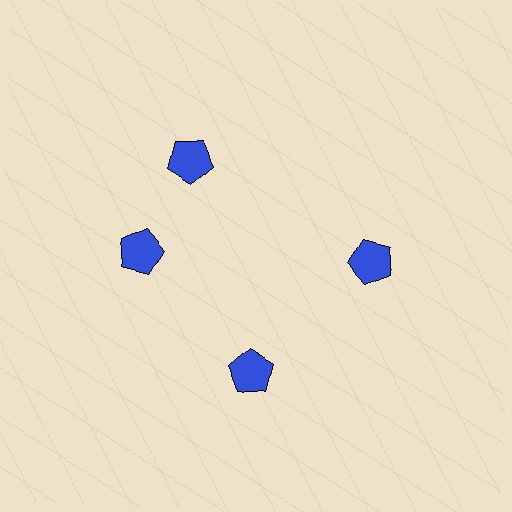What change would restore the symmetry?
The symmetry would be restored by rotating it back into even spacing with its neighbors so that all 4 pentagons sit at equal angles and equal distance from the center.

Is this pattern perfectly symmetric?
No. The 4 blue pentagons are arranged in a ring, but one element near the 12 o'clock position is rotated out of alignment along the ring, breaking the 4-fold rotational symmetry.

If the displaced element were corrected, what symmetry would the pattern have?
It would have 4-fold rotational symmetry — the pattern would map onto itself every 90 degrees.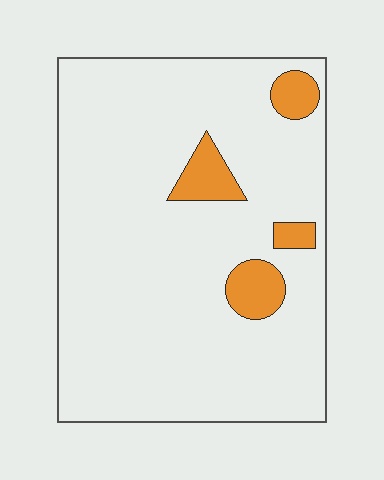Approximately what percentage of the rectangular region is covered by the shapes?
Approximately 10%.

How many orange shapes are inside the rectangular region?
4.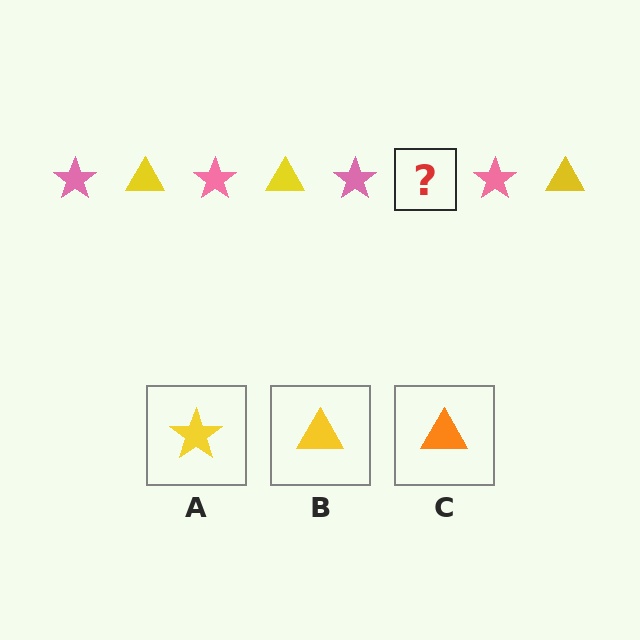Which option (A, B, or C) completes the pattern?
B.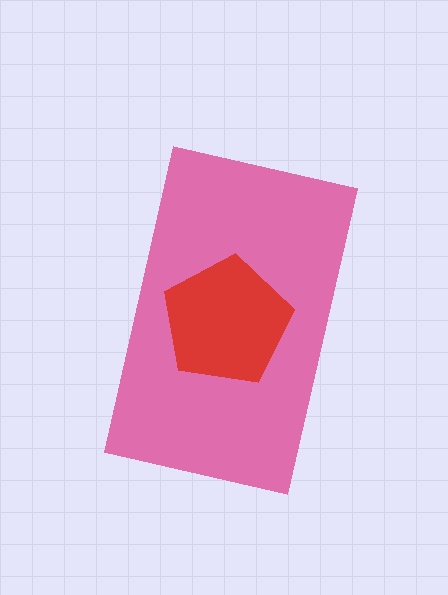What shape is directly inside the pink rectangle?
The red pentagon.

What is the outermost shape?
The pink rectangle.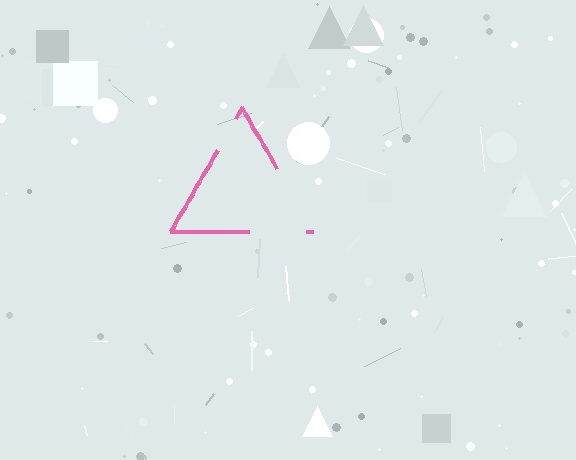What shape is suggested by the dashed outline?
The dashed outline suggests a triangle.